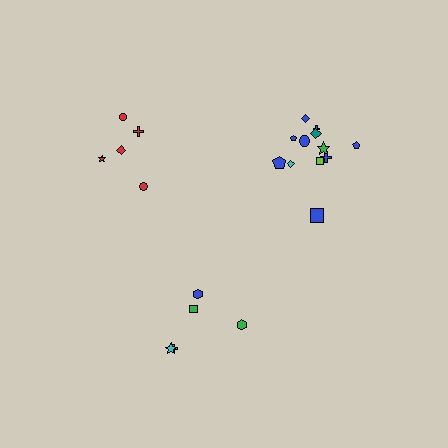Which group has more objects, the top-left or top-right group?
The top-right group.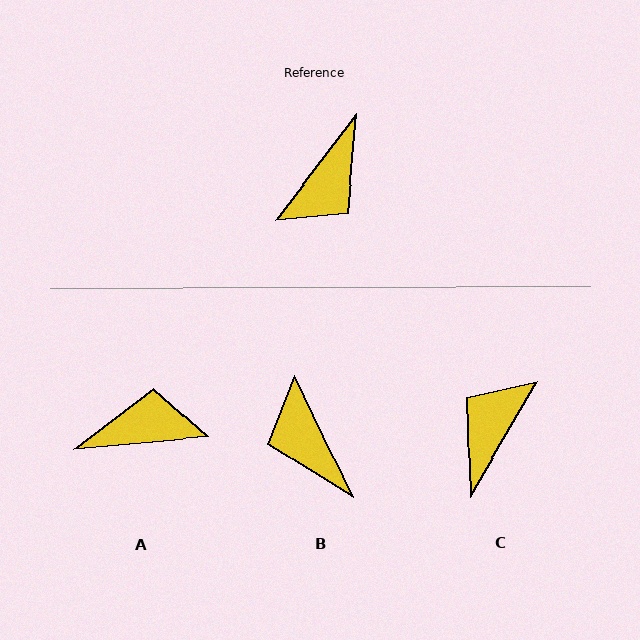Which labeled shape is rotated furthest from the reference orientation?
C, about 173 degrees away.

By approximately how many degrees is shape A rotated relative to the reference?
Approximately 132 degrees counter-clockwise.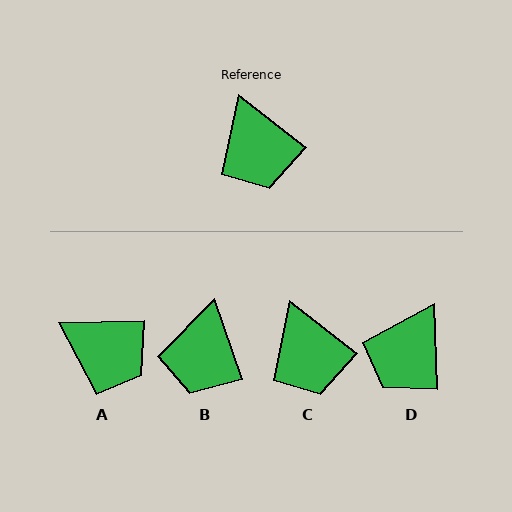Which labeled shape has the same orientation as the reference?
C.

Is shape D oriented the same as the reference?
No, it is off by about 50 degrees.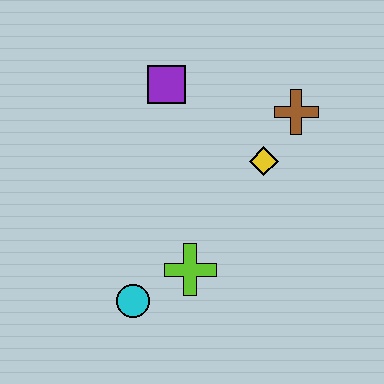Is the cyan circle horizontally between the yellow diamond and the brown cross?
No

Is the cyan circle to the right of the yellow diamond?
No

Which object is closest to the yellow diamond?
The brown cross is closest to the yellow diamond.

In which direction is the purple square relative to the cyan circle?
The purple square is above the cyan circle.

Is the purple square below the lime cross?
No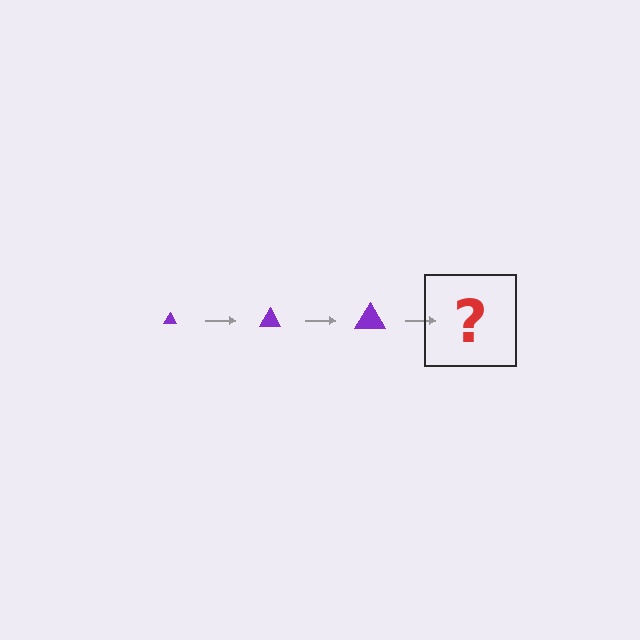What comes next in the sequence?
The next element should be a purple triangle, larger than the previous one.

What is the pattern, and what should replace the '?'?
The pattern is that the triangle gets progressively larger each step. The '?' should be a purple triangle, larger than the previous one.